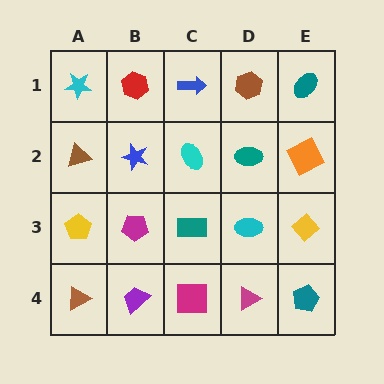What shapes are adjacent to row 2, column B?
A red hexagon (row 1, column B), a magenta pentagon (row 3, column B), a brown triangle (row 2, column A), a cyan ellipse (row 2, column C).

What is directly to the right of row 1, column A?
A red hexagon.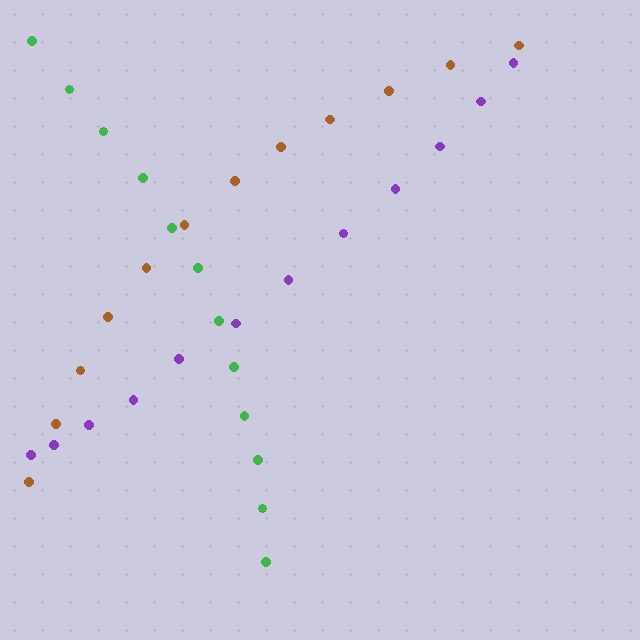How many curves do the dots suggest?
There are 3 distinct paths.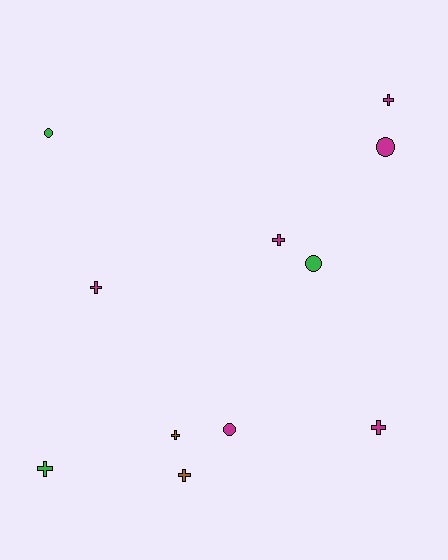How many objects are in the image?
There are 11 objects.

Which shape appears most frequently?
Cross, with 7 objects.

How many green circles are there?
There are 2 green circles.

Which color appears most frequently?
Magenta, with 6 objects.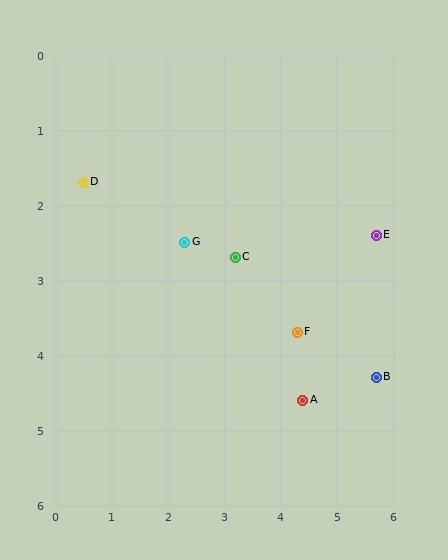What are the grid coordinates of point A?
Point A is at approximately (4.4, 4.6).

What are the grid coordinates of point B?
Point B is at approximately (5.7, 4.3).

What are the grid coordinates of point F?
Point F is at approximately (4.3, 3.7).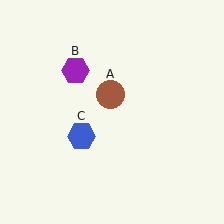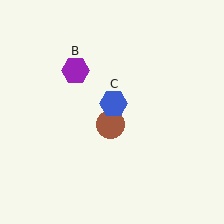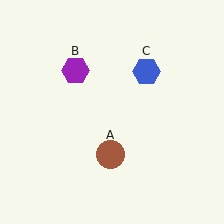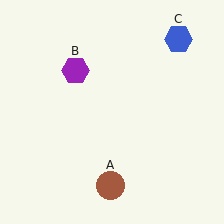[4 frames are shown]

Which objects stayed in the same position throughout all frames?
Purple hexagon (object B) remained stationary.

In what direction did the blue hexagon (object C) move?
The blue hexagon (object C) moved up and to the right.